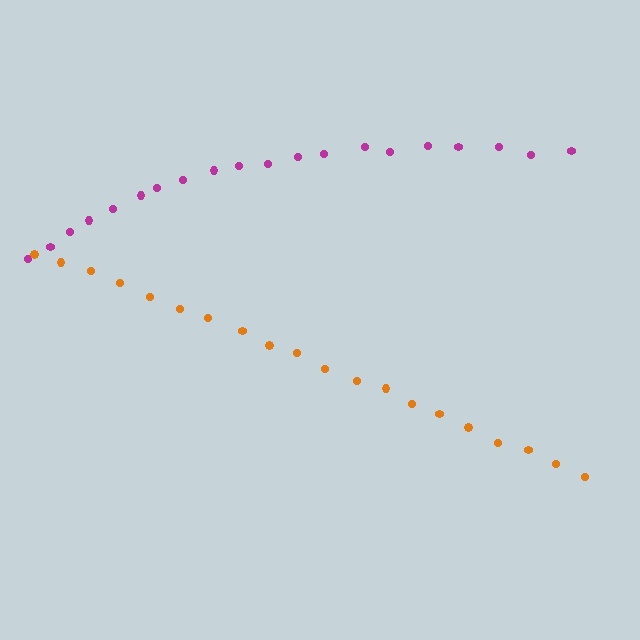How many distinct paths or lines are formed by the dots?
There are 2 distinct paths.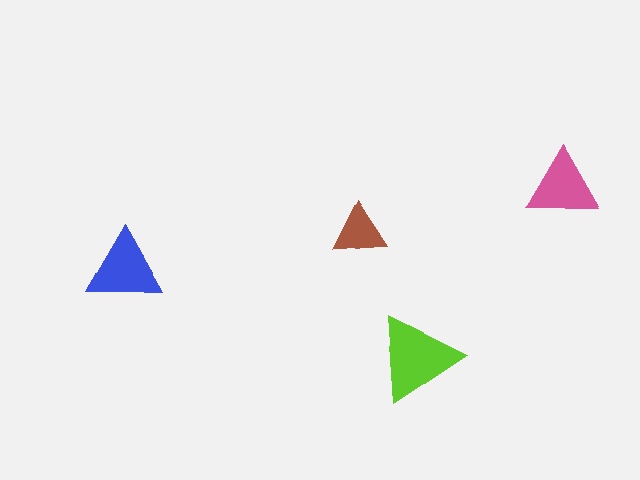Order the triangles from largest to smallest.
the lime one, the blue one, the pink one, the brown one.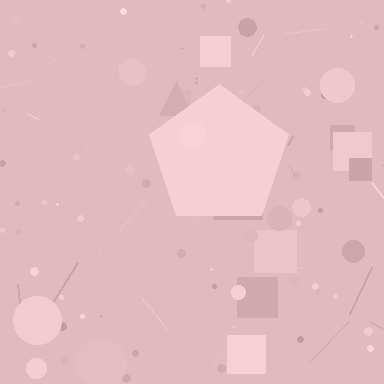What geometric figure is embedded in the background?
A pentagon is embedded in the background.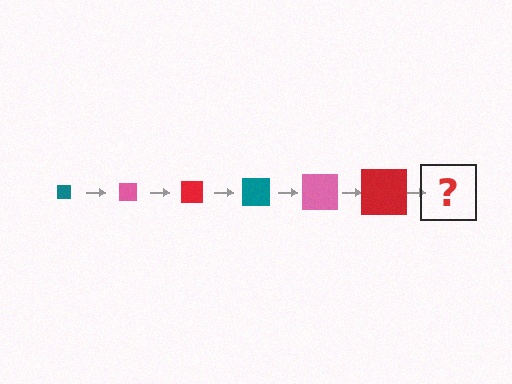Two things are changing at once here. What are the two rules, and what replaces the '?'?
The two rules are that the square grows larger each step and the color cycles through teal, pink, and red. The '?' should be a teal square, larger than the previous one.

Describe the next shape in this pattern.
It should be a teal square, larger than the previous one.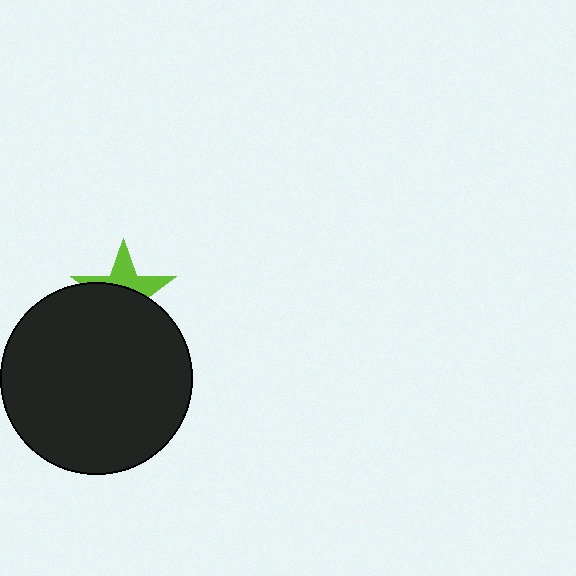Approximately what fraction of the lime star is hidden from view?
Roughly 57% of the lime star is hidden behind the black circle.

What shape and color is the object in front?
The object in front is a black circle.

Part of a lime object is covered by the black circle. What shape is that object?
It is a star.